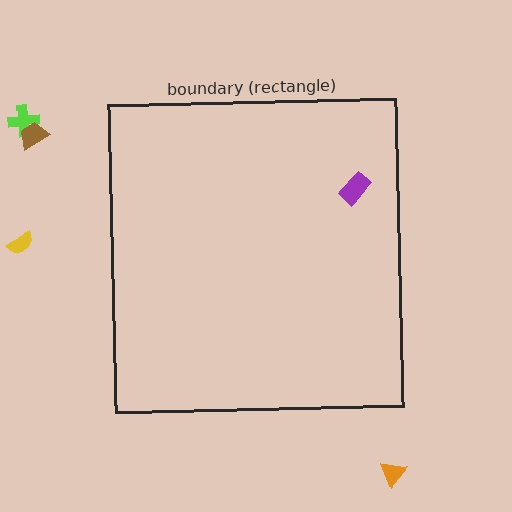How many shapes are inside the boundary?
1 inside, 4 outside.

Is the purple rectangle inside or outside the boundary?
Inside.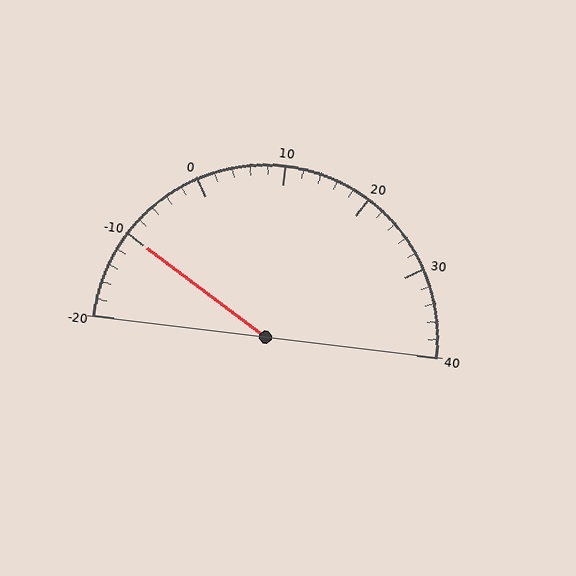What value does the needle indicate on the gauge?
The needle indicates approximately -10.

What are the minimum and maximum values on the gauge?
The gauge ranges from -20 to 40.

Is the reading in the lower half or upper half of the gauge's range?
The reading is in the lower half of the range (-20 to 40).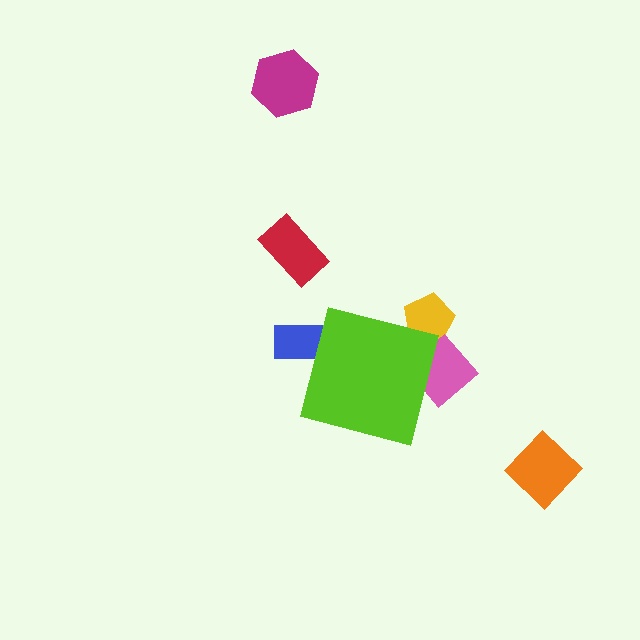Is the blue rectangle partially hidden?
Yes, the blue rectangle is partially hidden behind the lime square.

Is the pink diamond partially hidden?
Yes, the pink diamond is partially hidden behind the lime square.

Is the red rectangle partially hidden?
No, the red rectangle is fully visible.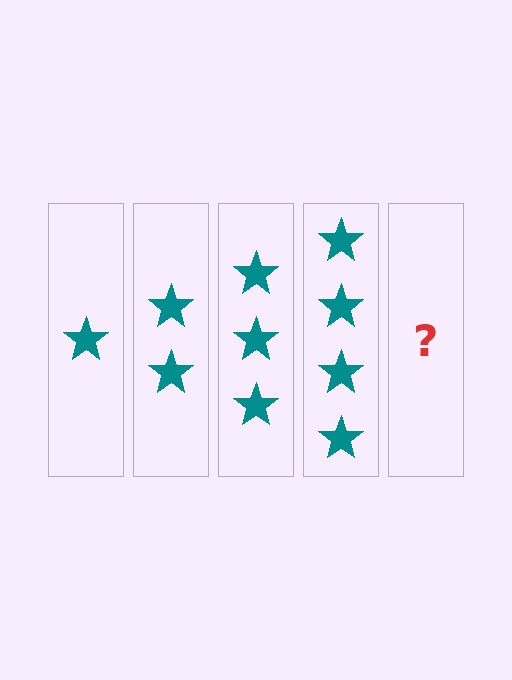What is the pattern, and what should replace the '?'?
The pattern is that each step adds one more star. The '?' should be 5 stars.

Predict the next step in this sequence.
The next step is 5 stars.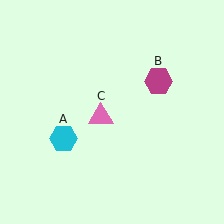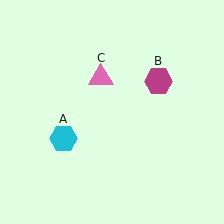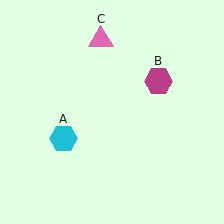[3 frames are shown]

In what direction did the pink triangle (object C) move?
The pink triangle (object C) moved up.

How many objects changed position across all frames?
1 object changed position: pink triangle (object C).